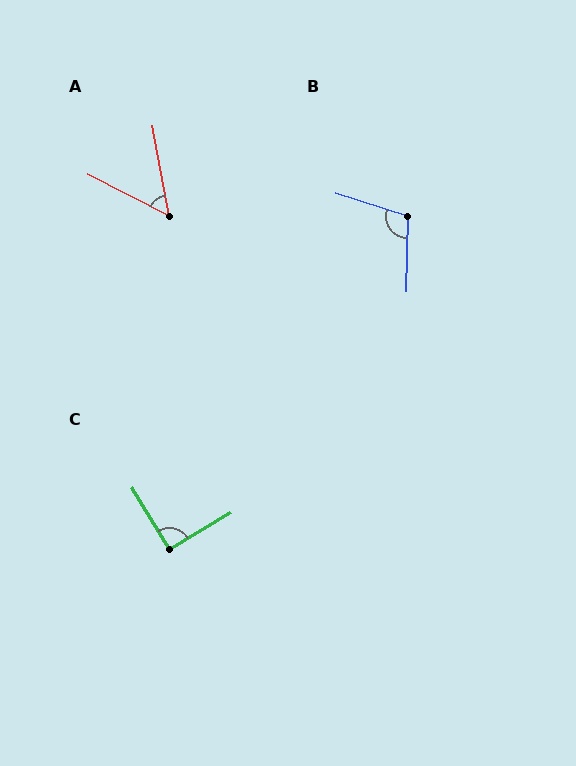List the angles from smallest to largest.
A (52°), C (90°), B (107°).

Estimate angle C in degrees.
Approximately 90 degrees.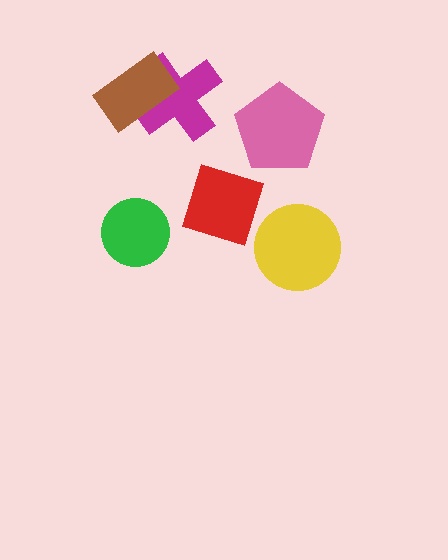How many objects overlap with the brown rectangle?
1 object overlaps with the brown rectangle.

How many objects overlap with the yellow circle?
0 objects overlap with the yellow circle.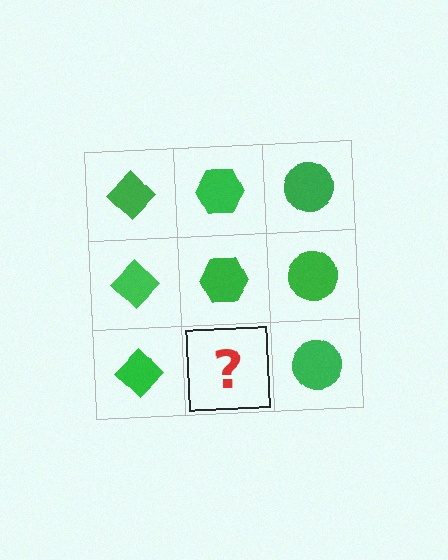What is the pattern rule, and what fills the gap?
The rule is that each column has a consistent shape. The gap should be filled with a green hexagon.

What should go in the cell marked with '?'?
The missing cell should contain a green hexagon.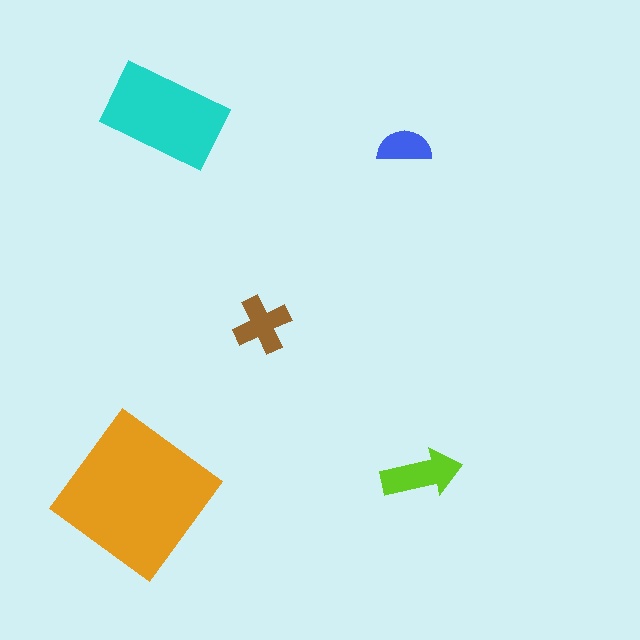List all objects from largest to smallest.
The orange diamond, the cyan rectangle, the lime arrow, the brown cross, the blue semicircle.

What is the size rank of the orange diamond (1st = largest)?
1st.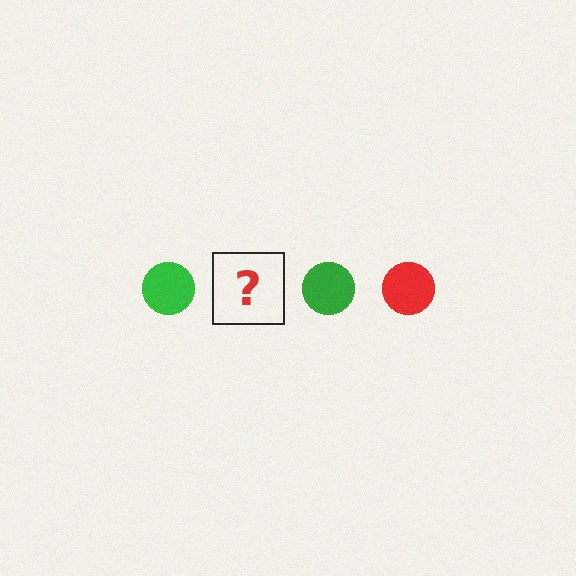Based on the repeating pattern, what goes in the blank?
The blank should be a red circle.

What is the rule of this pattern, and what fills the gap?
The rule is that the pattern cycles through green, red circles. The gap should be filled with a red circle.